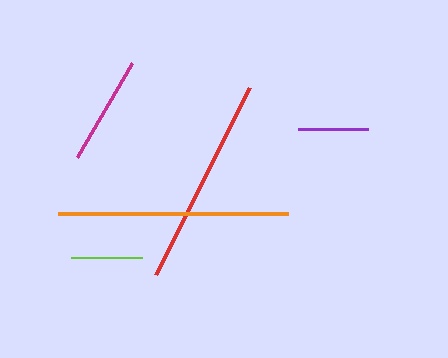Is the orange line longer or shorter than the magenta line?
The orange line is longer than the magenta line.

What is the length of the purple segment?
The purple segment is approximately 70 pixels long.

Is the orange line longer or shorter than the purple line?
The orange line is longer than the purple line.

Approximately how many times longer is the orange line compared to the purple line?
The orange line is approximately 3.3 times the length of the purple line.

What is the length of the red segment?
The red segment is approximately 209 pixels long.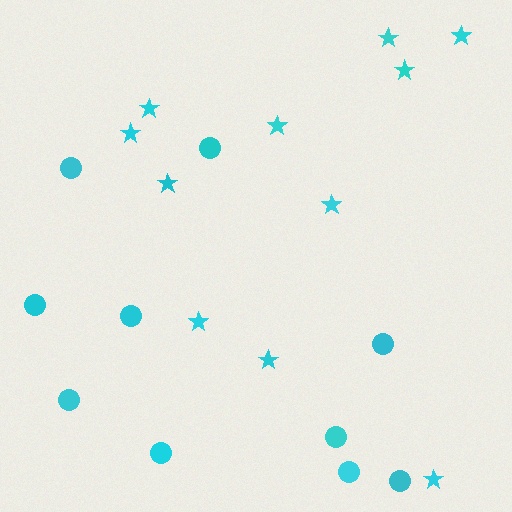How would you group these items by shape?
There are 2 groups: one group of circles (10) and one group of stars (11).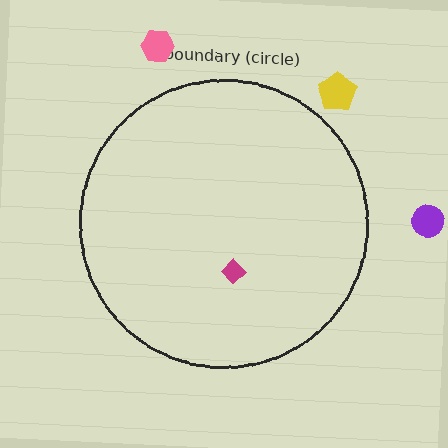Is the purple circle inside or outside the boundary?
Outside.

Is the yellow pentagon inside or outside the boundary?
Outside.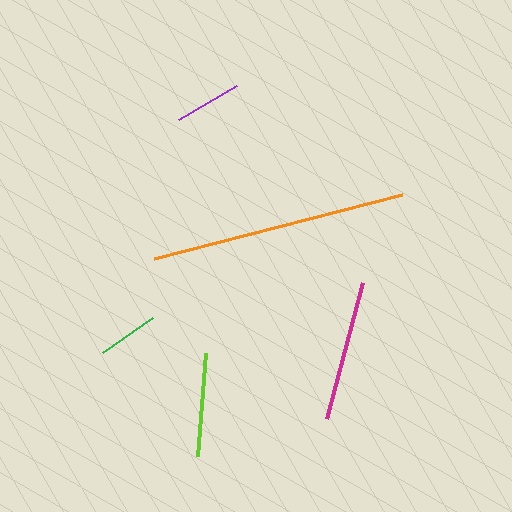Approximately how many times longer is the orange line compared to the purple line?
The orange line is approximately 3.8 times the length of the purple line.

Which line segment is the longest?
The orange line is the longest at approximately 257 pixels.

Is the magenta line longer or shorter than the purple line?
The magenta line is longer than the purple line.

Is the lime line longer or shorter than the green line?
The lime line is longer than the green line.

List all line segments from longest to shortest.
From longest to shortest: orange, magenta, lime, purple, green.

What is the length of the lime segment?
The lime segment is approximately 103 pixels long.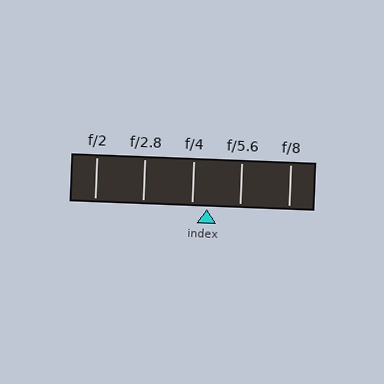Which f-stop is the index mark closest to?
The index mark is closest to f/4.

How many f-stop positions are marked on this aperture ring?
There are 5 f-stop positions marked.